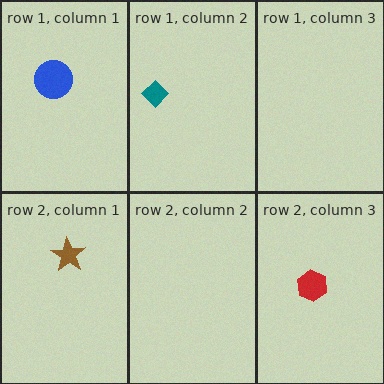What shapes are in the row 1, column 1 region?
The blue circle.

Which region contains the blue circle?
The row 1, column 1 region.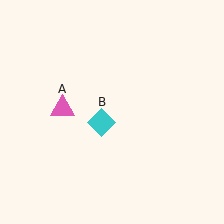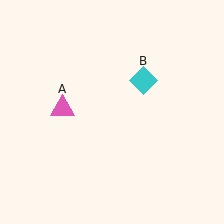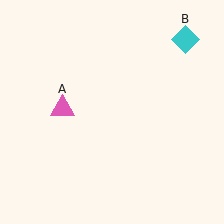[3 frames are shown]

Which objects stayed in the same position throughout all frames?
Pink triangle (object A) remained stationary.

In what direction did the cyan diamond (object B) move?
The cyan diamond (object B) moved up and to the right.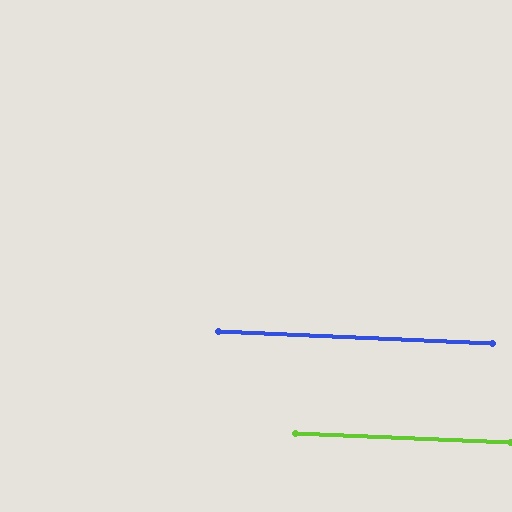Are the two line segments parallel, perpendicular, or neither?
Parallel — their directions differ by only 0.2°.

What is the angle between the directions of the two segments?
Approximately 0 degrees.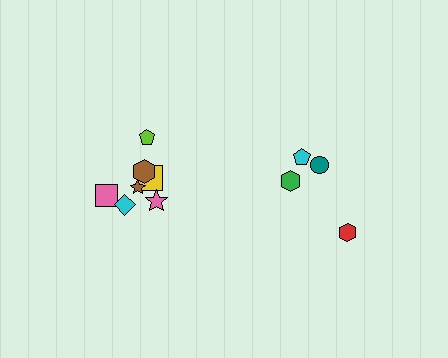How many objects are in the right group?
There are 4 objects.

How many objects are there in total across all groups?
There are 11 objects.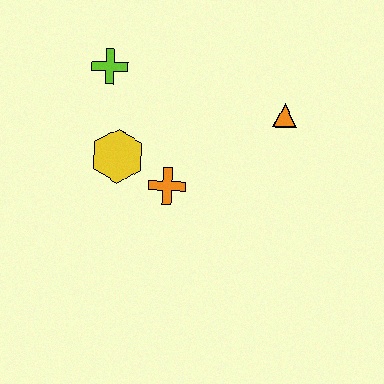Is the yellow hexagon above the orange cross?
Yes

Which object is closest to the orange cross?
The yellow hexagon is closest to the orange cross.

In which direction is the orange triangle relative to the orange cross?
The orange triangle is to the right of the orange cross.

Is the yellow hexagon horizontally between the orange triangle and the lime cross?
Yes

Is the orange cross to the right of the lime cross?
Yes